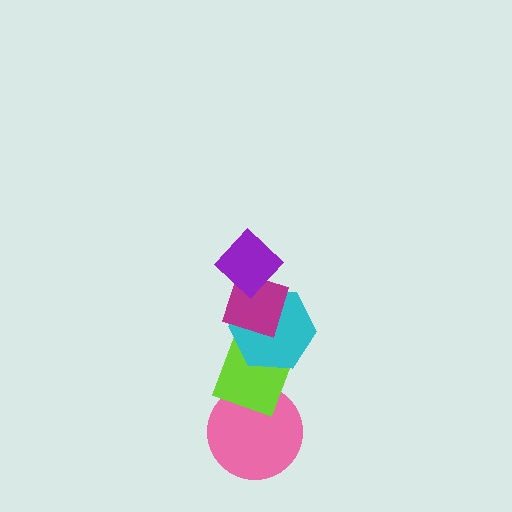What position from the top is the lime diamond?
The lime diamond is 4th from the top.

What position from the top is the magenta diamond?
The magenta diamond is 2nd from the top.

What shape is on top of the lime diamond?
The cyan hexagon is on top of the lime diamond.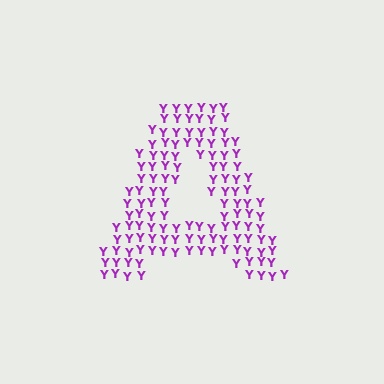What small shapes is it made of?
It is made of small letter Y's.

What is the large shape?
The large shape is the letter A.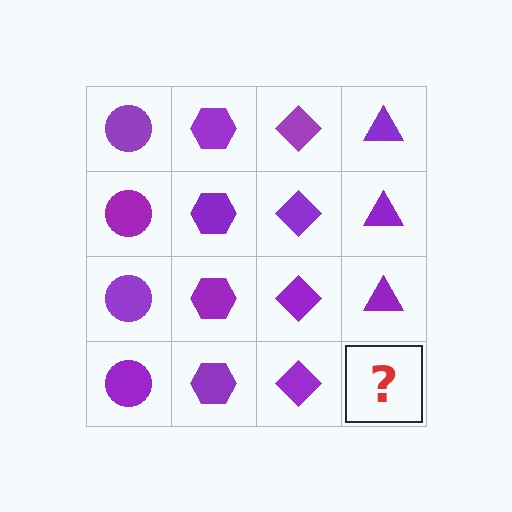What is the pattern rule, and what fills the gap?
The rule is that each column has a consistent shape. The gap should be filled with a purple triangle.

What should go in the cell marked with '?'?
The missing cell should contain a purple triangle.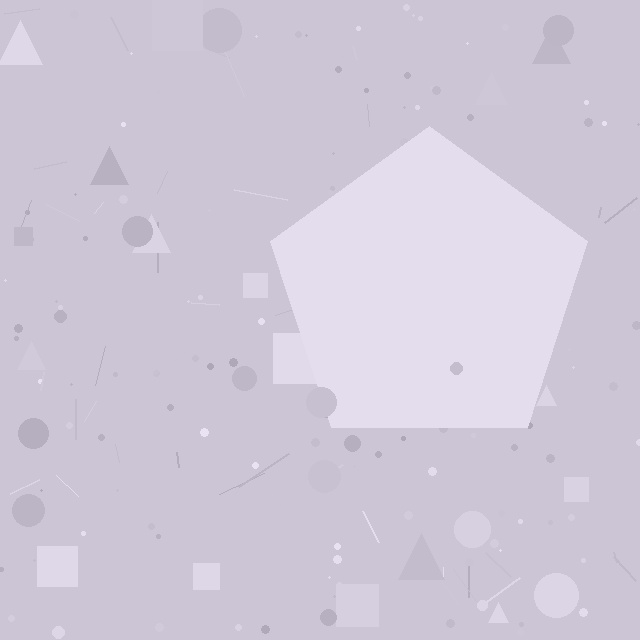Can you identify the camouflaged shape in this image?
The camouflaged shape is a pentagon.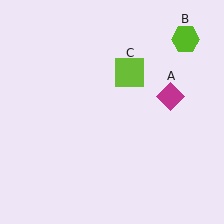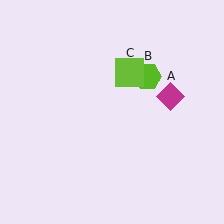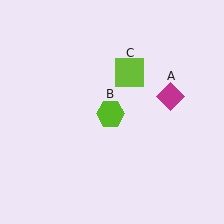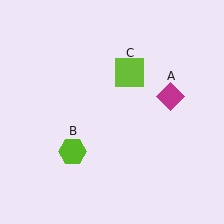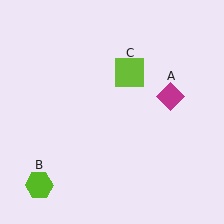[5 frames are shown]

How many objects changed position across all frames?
1 object changed position: lime hexagon (object B).